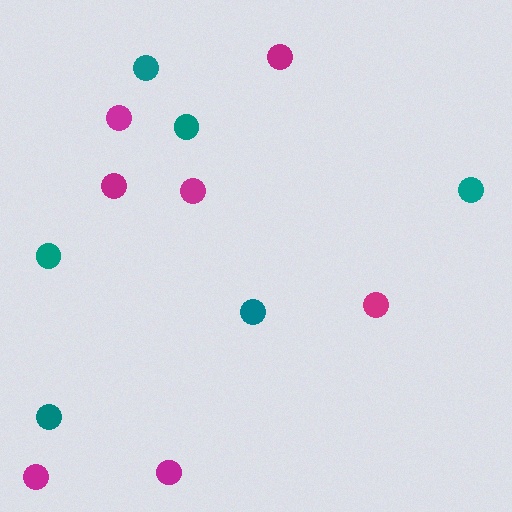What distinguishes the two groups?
There are 2 groups: one group of magenta circles (7) and one group of teal circles (6).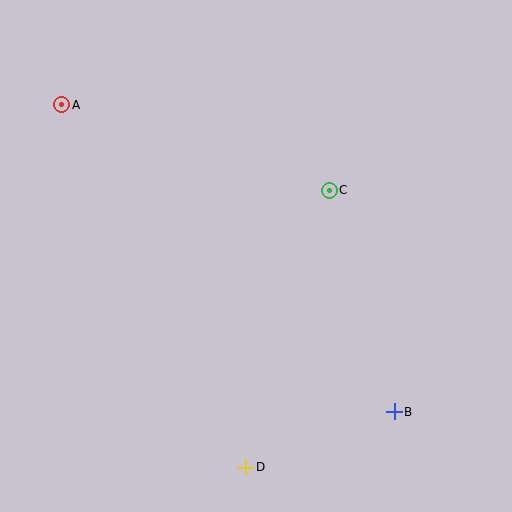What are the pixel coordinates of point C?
Point C is at (329, 190).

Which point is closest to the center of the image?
Point C at (329, 190) is closest to the center.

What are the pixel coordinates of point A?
Point A is at (62, 105).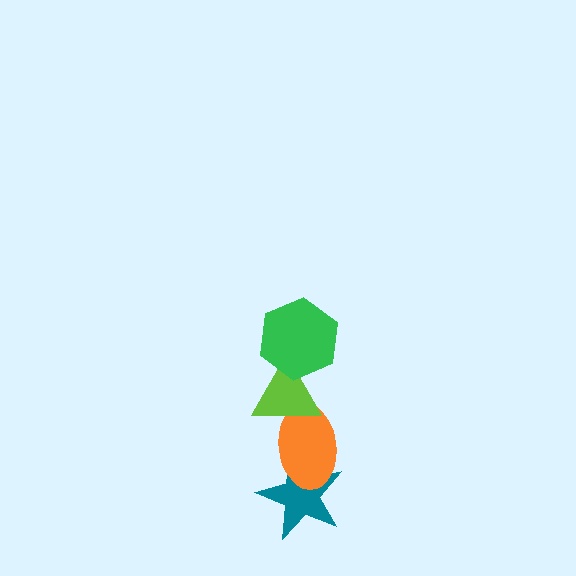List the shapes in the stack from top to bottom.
From top to bottom: the green hexagon, the lime triangle, the orange ellipse, the teal star.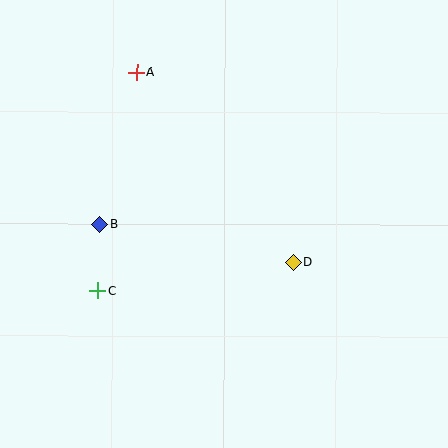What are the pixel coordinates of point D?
Point D is at (293, 263).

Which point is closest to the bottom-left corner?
Point C is closest to the bottom-left corner.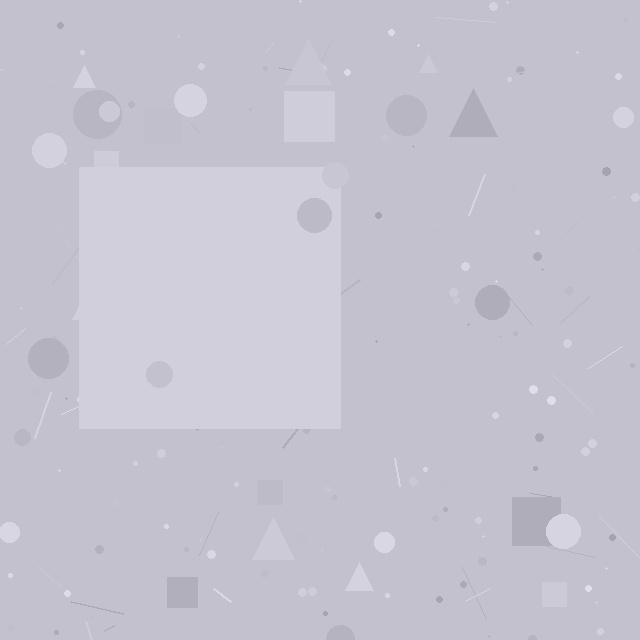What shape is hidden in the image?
A square is hidden in the image.